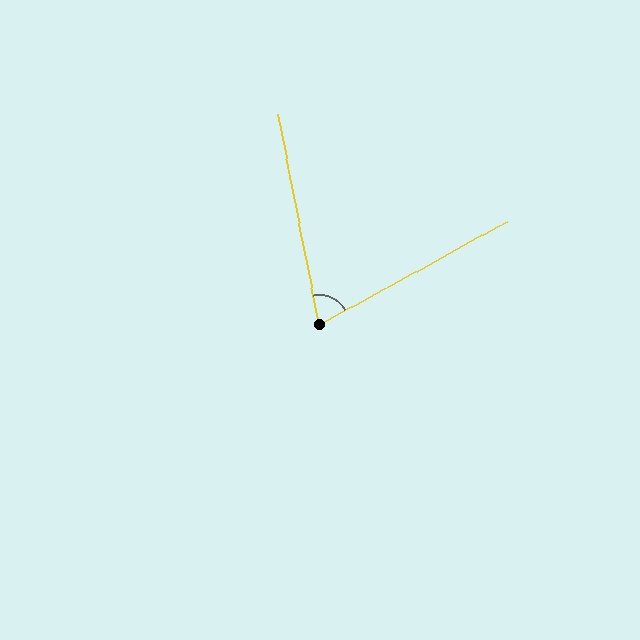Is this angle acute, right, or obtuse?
It is acute.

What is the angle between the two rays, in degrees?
Approximately 72 degrees.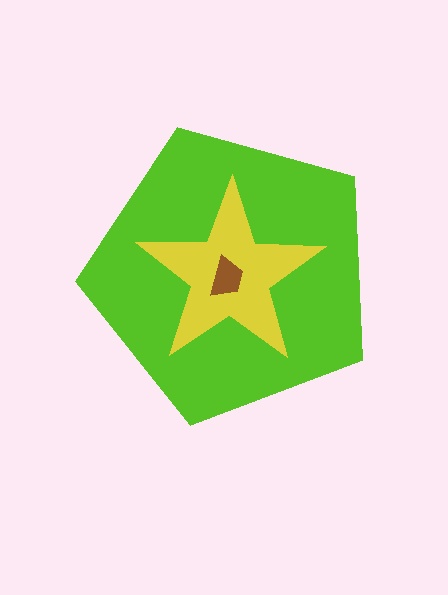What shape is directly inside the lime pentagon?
The yellow star.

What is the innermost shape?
The brown trapezoid.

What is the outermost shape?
The lime pentagon.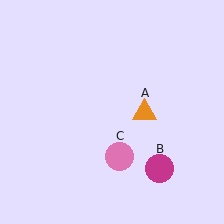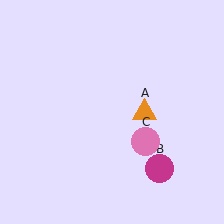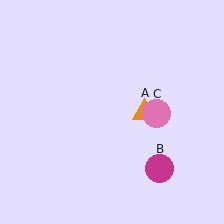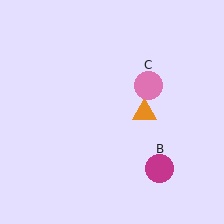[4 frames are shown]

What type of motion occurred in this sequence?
The pink circle (object C) rotated counterclockwise around the center of the scene.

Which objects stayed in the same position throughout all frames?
Orange triangle (object A) and magenta circle (object B) remained stationary.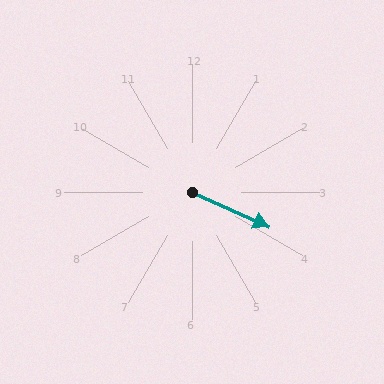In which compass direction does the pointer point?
Southeast.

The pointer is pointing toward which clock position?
Roughly 4 o'clock.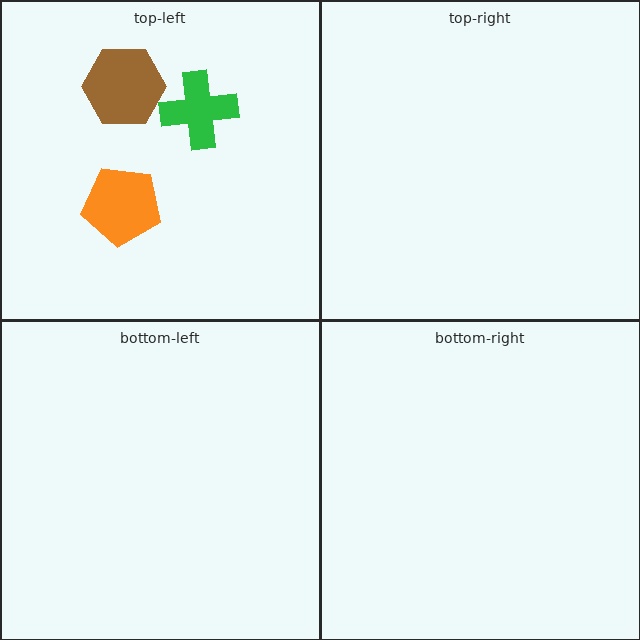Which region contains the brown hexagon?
The top-left region.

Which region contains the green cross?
The top-left region.